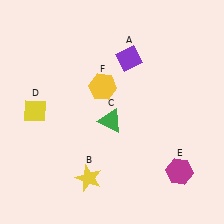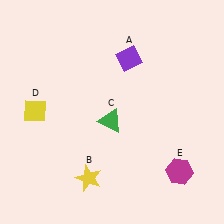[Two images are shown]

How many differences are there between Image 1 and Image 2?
There is 1 difference between the two images.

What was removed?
The yellow hexagon (F) was removed in Image 2.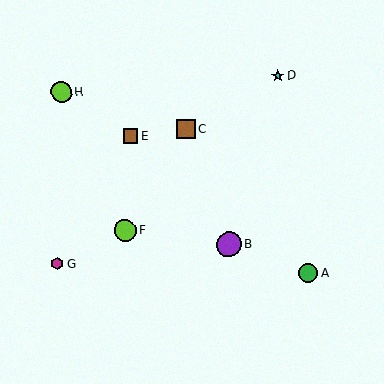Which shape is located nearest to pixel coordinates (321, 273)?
The green circle (labeled A) at (308, 273) is nearest to that location.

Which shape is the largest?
The purple circle (labeled B) is the largest.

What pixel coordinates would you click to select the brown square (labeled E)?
Click at (131, 136) to select the brown square E.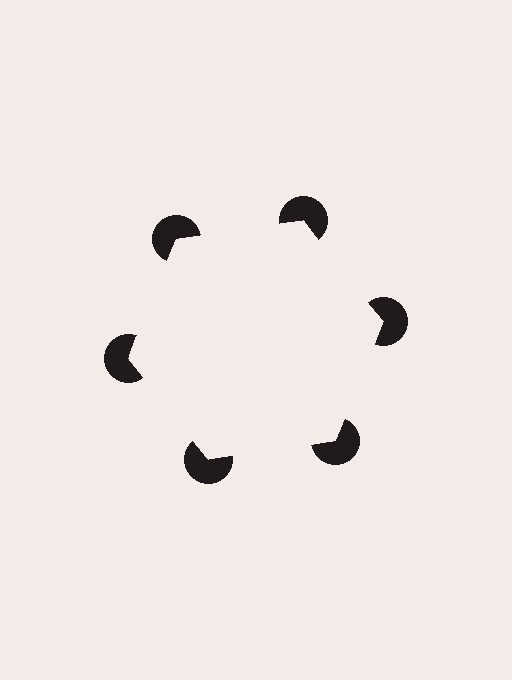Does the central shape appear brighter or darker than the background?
It typically appears slightly brighter than the background, even though no actual brightness change is drawn.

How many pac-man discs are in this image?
There are 6 — one at each vertex of the illusory hexagon.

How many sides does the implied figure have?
6 sides.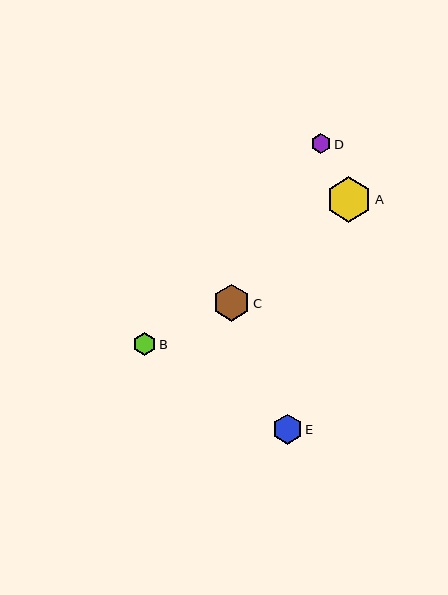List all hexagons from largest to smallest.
From largest to smallest: A, C, E, B, D.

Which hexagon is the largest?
Hexagon A is the largest with a size of approximately 46 pixels.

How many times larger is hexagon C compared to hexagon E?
Hexagon C is approximately 1.3 times the size of hexagon E.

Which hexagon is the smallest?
Hexagon D is the smallest with a size of approximately 20 pixels.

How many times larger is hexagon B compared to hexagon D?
Hexagon B is approximately 1.1 times the size of hexagon D.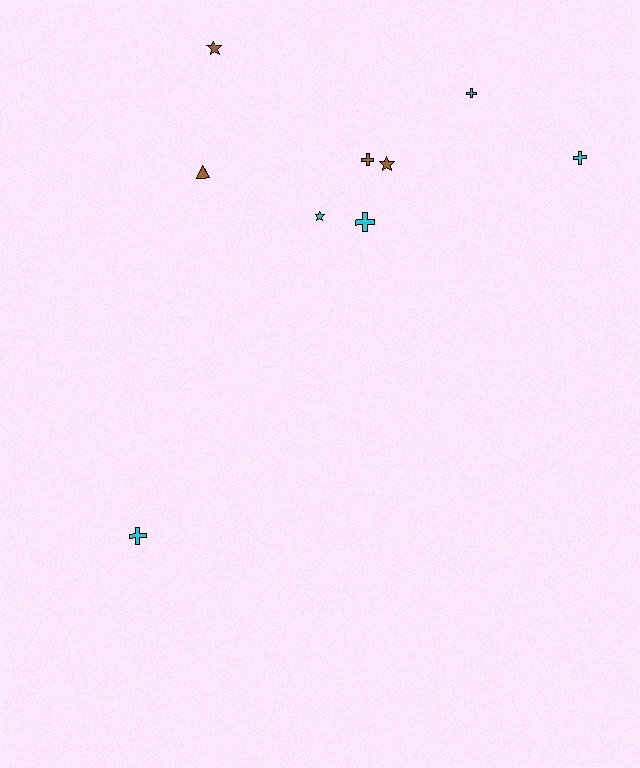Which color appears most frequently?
Cyan, with 5 objects.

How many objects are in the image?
There are 9 objects.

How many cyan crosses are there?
There are 4 cyan crosses.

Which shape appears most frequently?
Cross, with 5 objects.